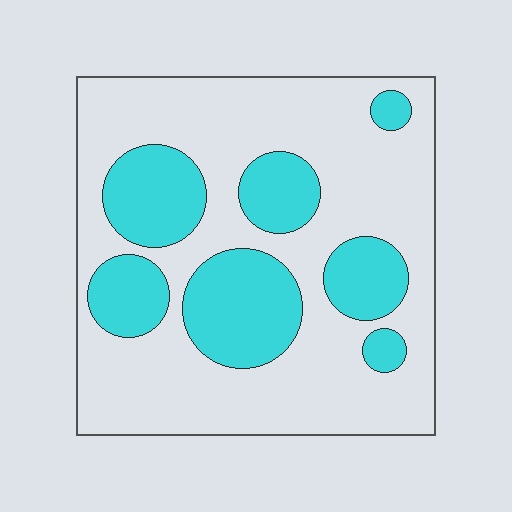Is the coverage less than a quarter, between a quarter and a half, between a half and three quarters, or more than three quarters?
Between a quarter and a half.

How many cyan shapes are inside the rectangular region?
7.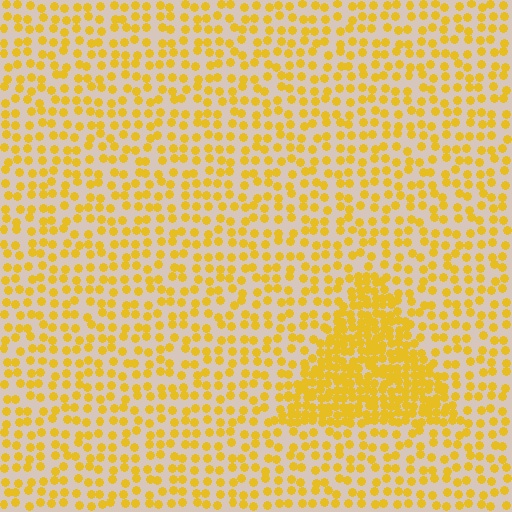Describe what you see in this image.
The image contains small yellow elements arranged at two different densities. A triangle-shaped region is visible where the elements are more densely packed than the surrounding area.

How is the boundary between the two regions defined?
The boundary is defined by a change in element density (approximately 2.4x ratio). All elements are the same color, size, and shape.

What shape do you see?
I see a triangle.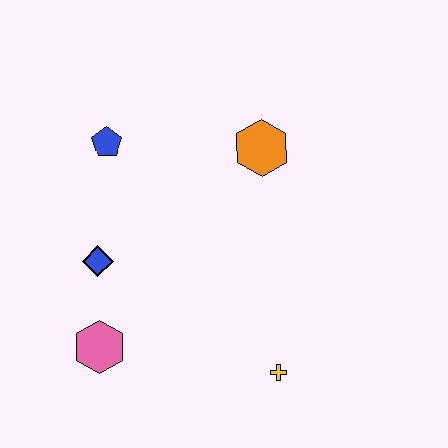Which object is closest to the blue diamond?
The pink hexagon is closest to the blue diamond.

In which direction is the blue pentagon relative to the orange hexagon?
The blue pentagon is to the left of the orange hexagon.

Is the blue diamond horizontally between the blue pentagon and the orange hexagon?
No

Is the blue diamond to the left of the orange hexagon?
Yes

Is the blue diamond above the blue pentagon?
No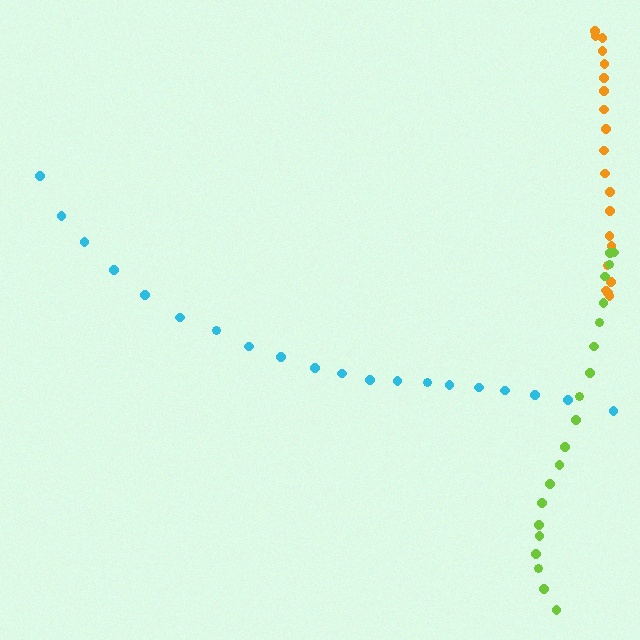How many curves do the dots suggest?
There are 3 distinct paths.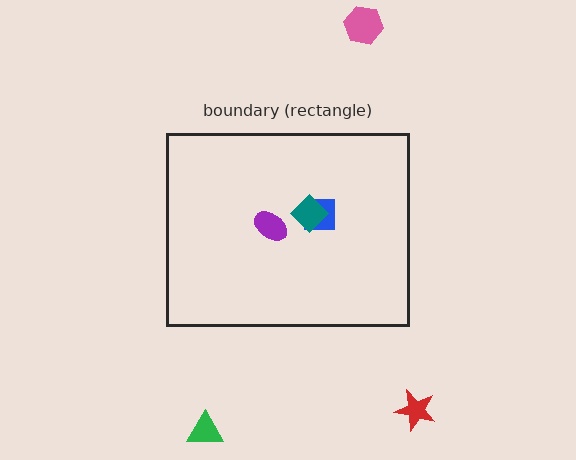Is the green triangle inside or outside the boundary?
Outside.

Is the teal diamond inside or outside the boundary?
Inside.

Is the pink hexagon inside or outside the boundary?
Outside.